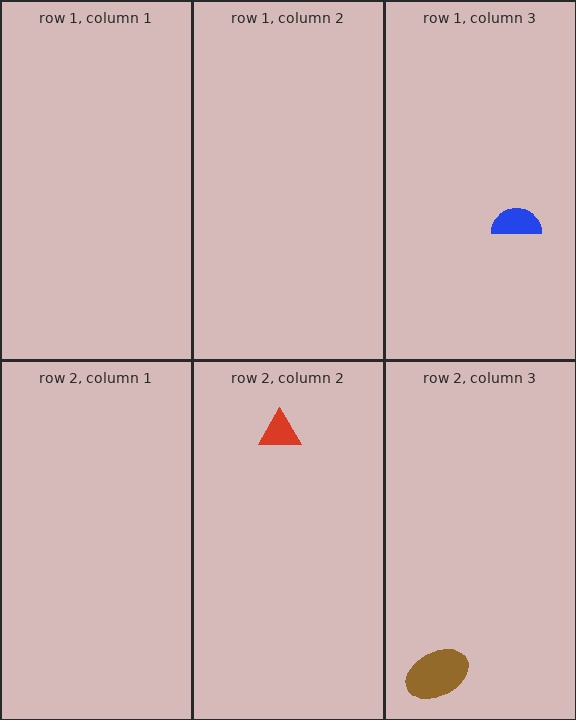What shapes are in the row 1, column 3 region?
The blue semicircle.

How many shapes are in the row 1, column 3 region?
1.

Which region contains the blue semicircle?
The row 1, column 3 region.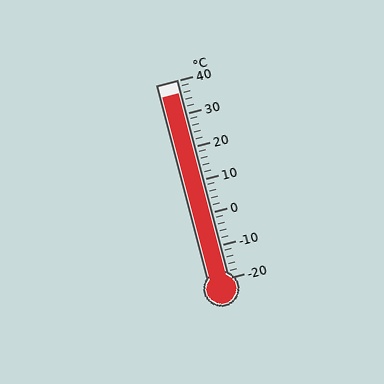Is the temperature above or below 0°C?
The temperature is above 0°C.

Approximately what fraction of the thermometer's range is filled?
The thermometer is filled to approximately 95% of its range.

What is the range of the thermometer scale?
The thermometer scale ranges from -20°C to 40°C.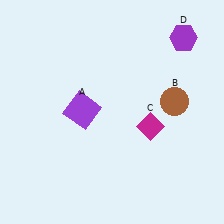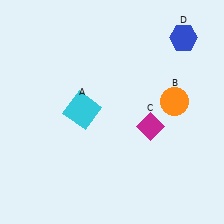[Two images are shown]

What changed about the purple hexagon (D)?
In Image 1, D is purple. In Image 2, it changed to blue.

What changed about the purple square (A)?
In Image 1, A is purple. In Image 2, it changed to cyan.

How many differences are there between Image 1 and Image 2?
There are 3 differences between the two images.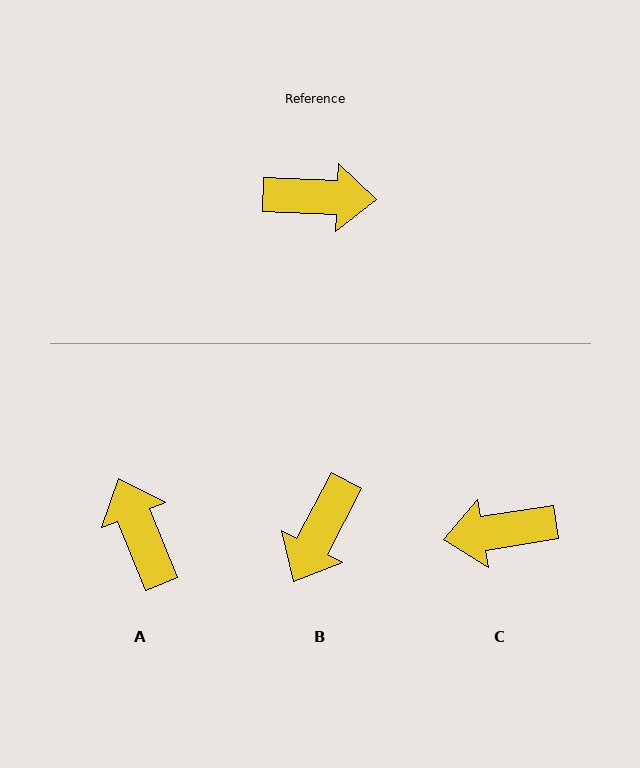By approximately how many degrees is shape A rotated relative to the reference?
Approximately 115 degrees counter-clockwise.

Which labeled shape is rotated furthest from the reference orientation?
C, about 169 degrees away.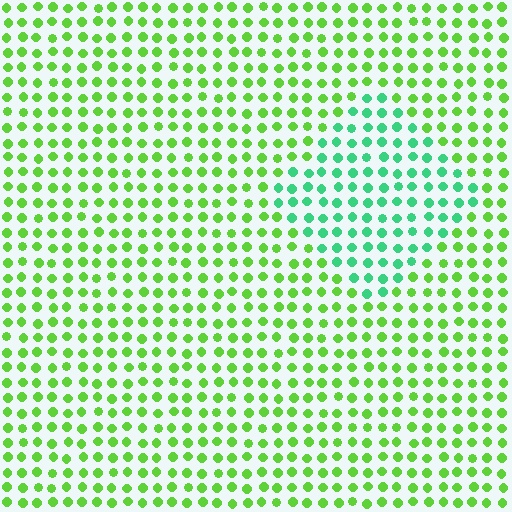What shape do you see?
I see a diamond.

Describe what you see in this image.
The image is filled with small lime elements in a uniform arrangement. A diamond-shaped region is visible where the elements are tinted to a slightly different hue, forming a subtle color boundary.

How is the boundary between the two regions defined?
The boundary is defined purely by a slight shift in hue (about 44 degrees). Spacing, size, and orientation are identical on both sides.